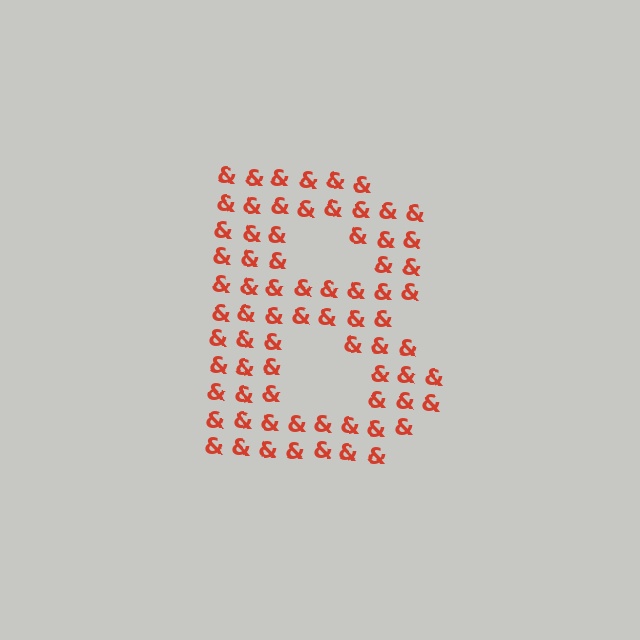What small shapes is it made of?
It is made of small ampersands.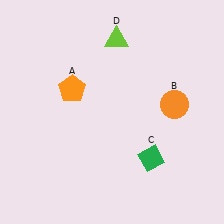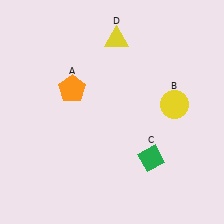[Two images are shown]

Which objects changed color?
B changed from orange to yellow. D changed from lime to yellow.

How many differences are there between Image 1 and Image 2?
There are 2 differences between the two images.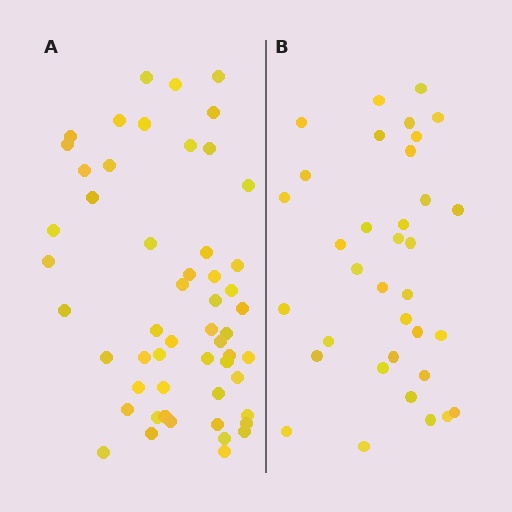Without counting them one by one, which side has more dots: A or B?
Region A (the left region) has more dots.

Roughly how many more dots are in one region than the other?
Region A has approximately 20 more dots than region B.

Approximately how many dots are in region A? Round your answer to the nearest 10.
About 50 dots. (The exact count is 54, which rounds to 50.)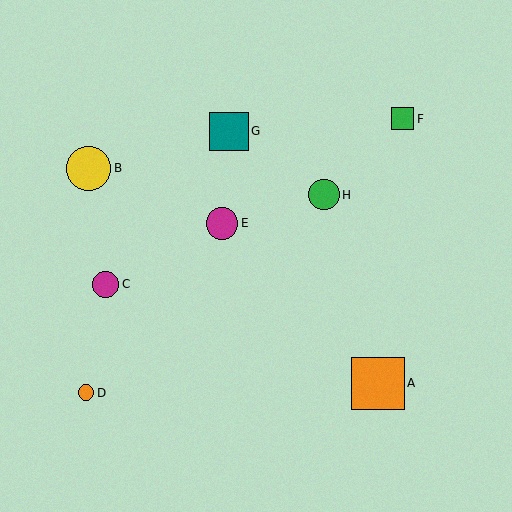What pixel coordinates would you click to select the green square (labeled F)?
Click at (403, 119) to select the green square F.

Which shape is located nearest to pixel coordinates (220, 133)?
The teal square (labeled G) at (229, 131) is nearest to that location.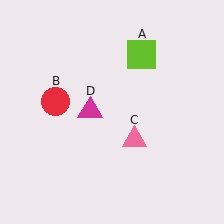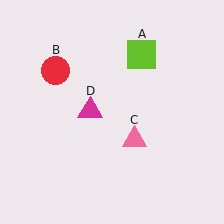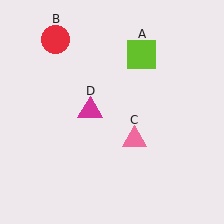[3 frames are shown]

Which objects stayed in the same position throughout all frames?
Lime square (object A) and pink triangle (object C) and magenta triangle (object D) remained stationary.